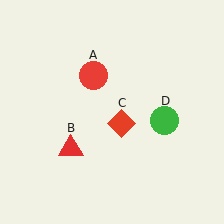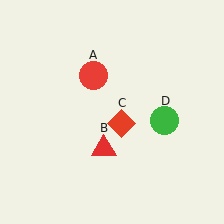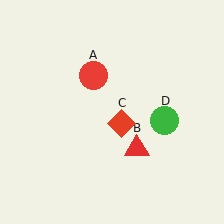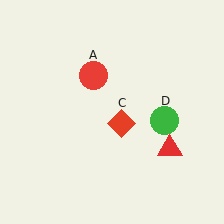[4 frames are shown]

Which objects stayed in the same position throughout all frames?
Red circle (object A) and red diamond (object C) and green circle (object D) remained stationary.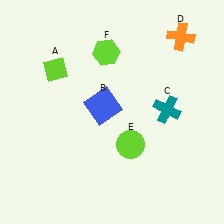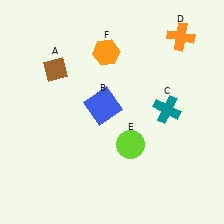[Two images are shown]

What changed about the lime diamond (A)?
In Image 1, A is lime. In Image 2, it changed to brown.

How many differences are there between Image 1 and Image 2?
There are 2 differences between the two images.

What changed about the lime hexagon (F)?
In Image 1, F is lime. In Image 2, it changed to orange.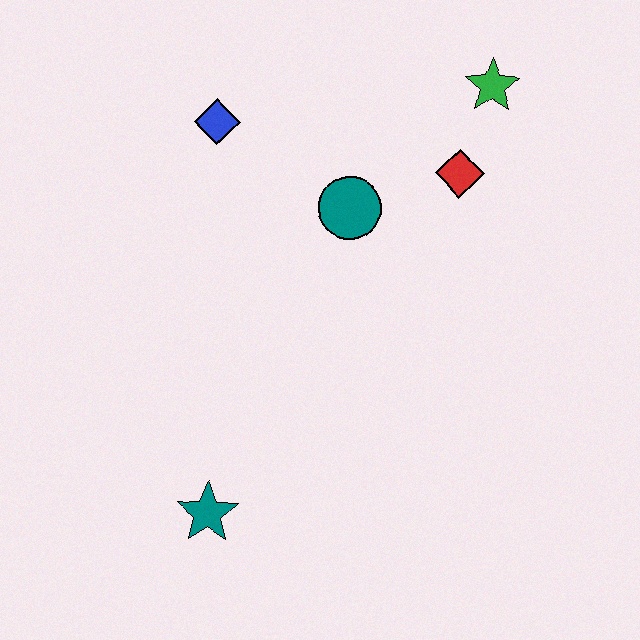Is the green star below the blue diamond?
No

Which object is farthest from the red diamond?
The teal star is farthest from the red diamond.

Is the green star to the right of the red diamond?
Yes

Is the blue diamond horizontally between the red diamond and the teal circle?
No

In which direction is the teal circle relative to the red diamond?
The teal circle is to the left of the red diamond.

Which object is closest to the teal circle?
The red diamond is closest to the teal circle.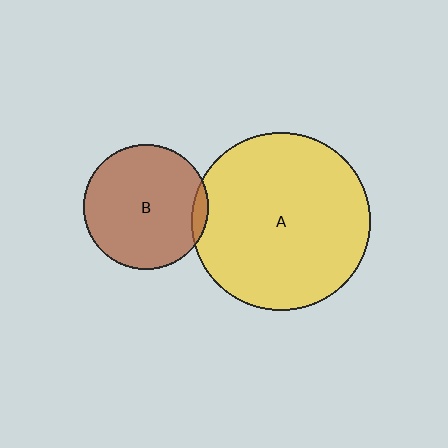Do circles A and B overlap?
Yes.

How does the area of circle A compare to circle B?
Approximately 2.0 times.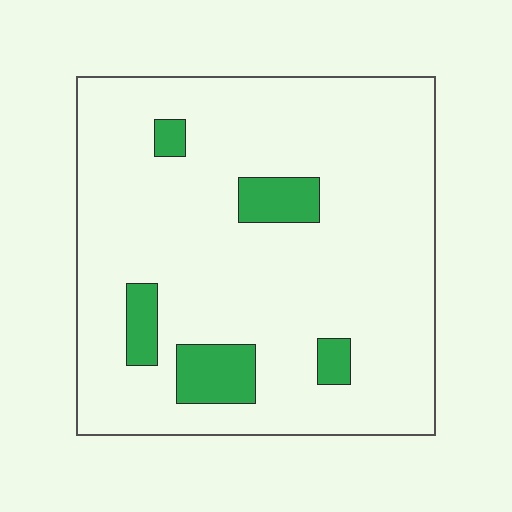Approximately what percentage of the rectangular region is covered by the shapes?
Approximately 10%.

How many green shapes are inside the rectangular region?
5.